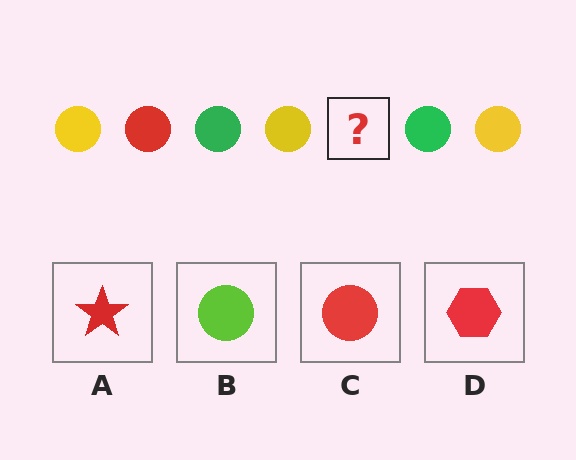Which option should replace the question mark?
Option C.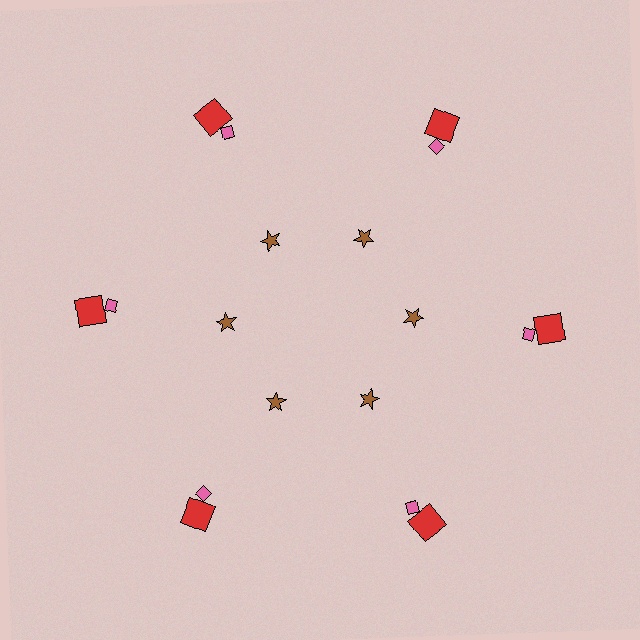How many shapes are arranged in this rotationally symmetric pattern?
There are 18 shapes, arranged in 6 groups of 3.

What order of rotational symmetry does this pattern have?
This pattern has 6-fold rotational symmetry.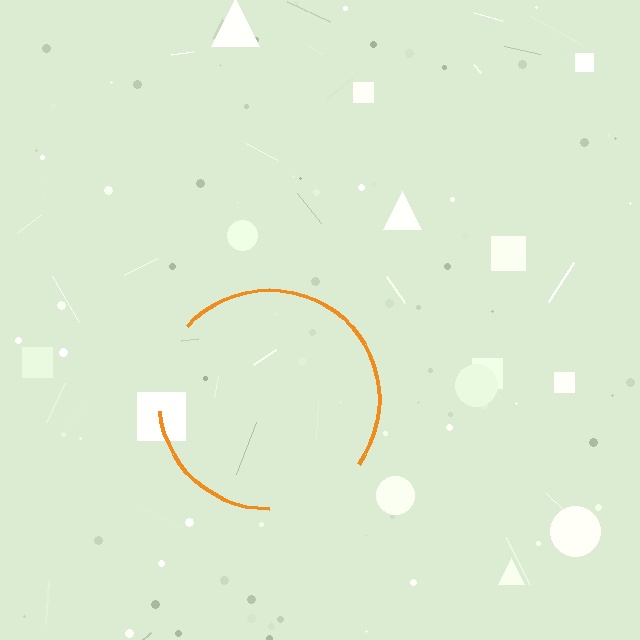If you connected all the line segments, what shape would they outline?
They would outline a circle.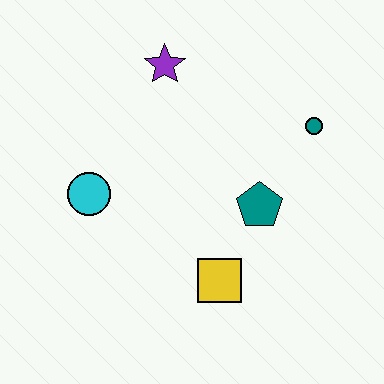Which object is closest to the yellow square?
The teal pentagon is closest to the yellow square.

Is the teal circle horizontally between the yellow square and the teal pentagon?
No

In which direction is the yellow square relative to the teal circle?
The yellow square is below the teal circle.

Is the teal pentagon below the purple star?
Yes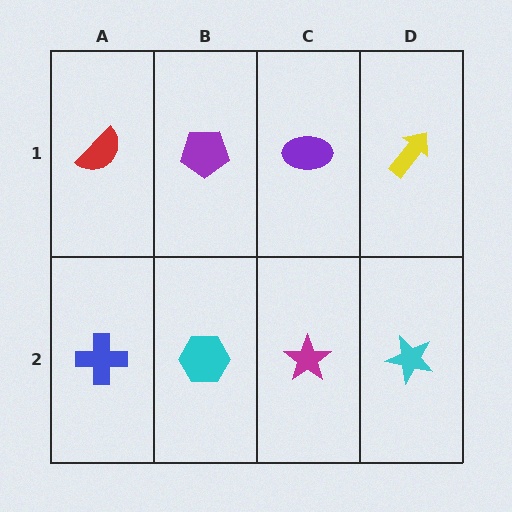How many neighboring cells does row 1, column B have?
3.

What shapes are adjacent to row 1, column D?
A cyan star (row 2, column D), a purple ellipse (row 1, column C).